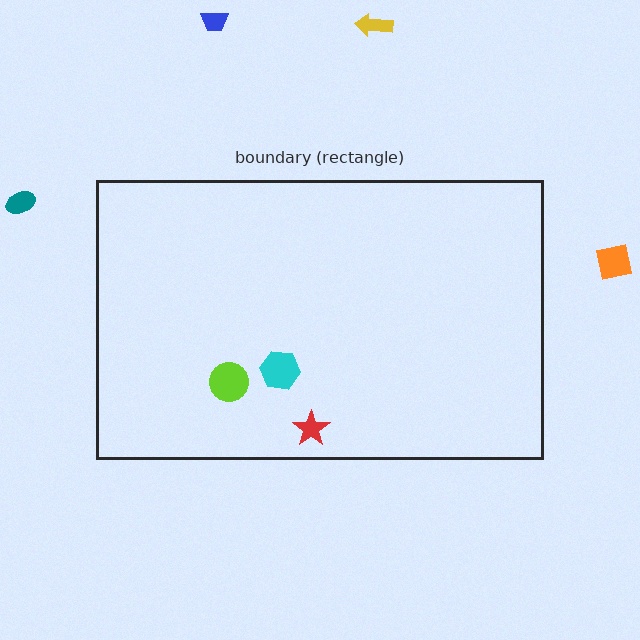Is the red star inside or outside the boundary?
Inside.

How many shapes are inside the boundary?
3 inside, 4 outside.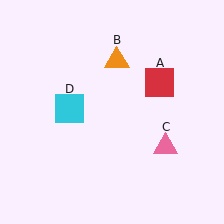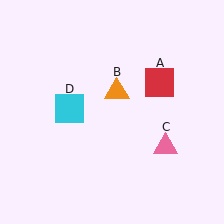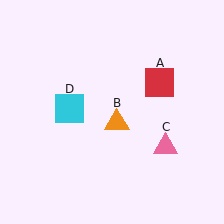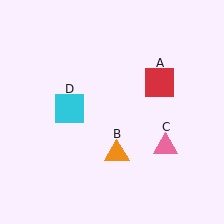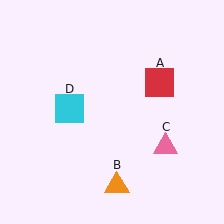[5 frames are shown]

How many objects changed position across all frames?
1 object changed position: orange triangle (object B).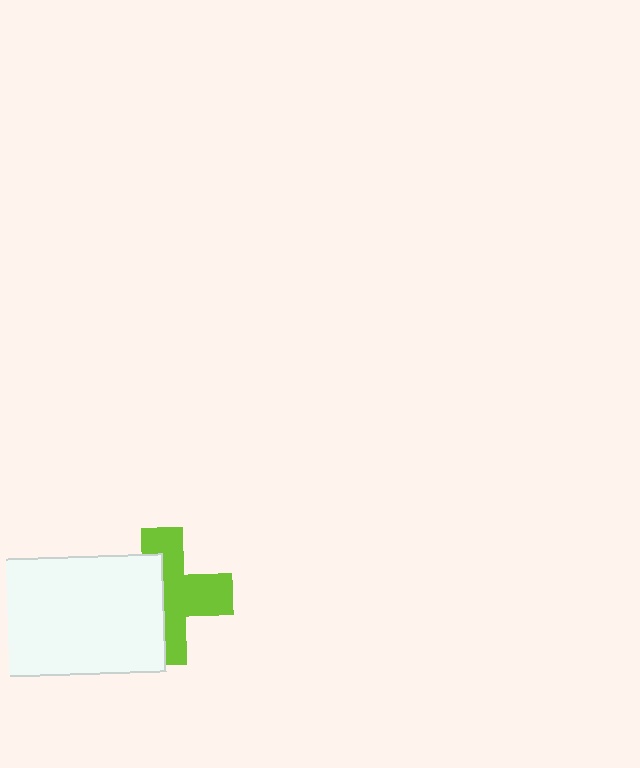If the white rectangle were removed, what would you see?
You would see the complete lime cross.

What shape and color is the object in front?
The object in front is a white rectangle.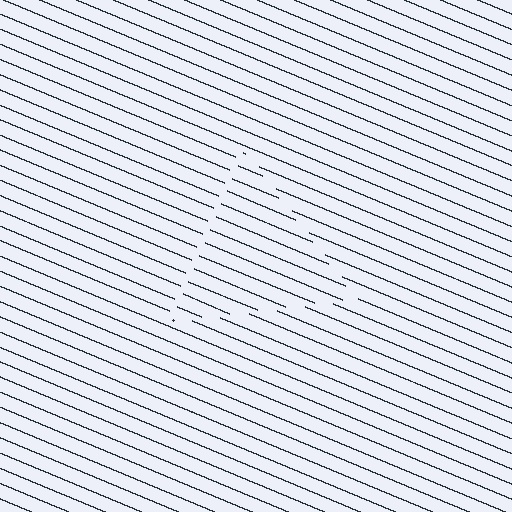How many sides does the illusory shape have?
3 sides — the line-ends trace a triangle.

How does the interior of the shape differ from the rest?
The interior of the shape contains the same grating, shifted by half a period — the contour is defined by the phase discontinuity where line-ends from the inner and outer gratings abut.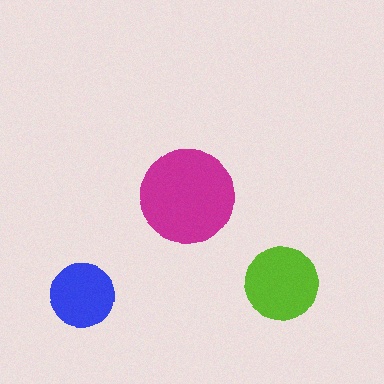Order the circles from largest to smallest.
the magenta one, the lime one, the blue one.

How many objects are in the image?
There are 3 objects in the image.